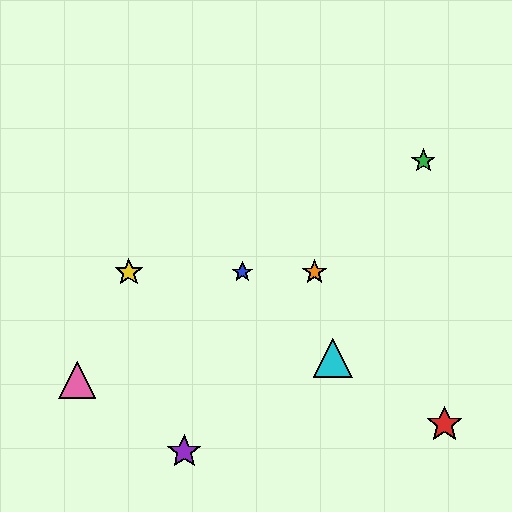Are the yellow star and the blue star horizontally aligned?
Yes, both are at y≈272.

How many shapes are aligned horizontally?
3 shapes (the blue star, the yellow star, the orange star) are aligned horizontally.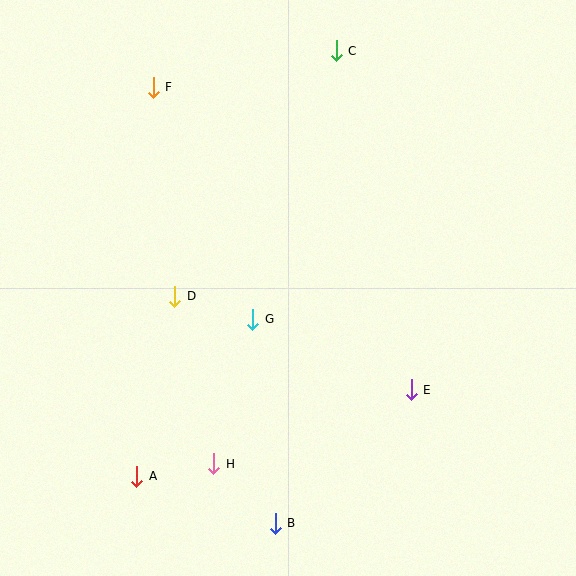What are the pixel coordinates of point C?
Point C is at (336, 51).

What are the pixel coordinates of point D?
Point D is at (175, 296).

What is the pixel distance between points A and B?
The distance between A and B is 146 pixels.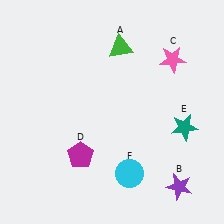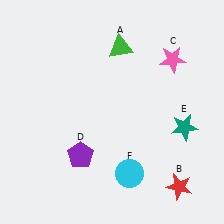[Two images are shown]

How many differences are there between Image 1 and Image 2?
There are 2 differences between the two images.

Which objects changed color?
B changed from purple to red. D changed from magenta to purple.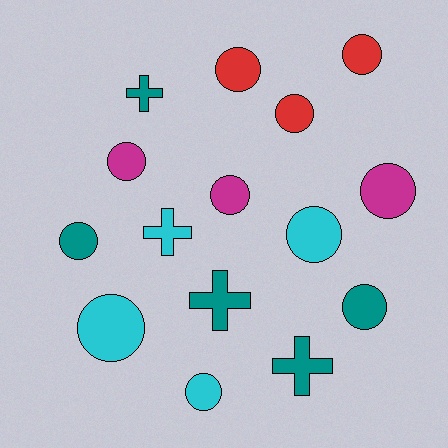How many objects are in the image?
There are 15 objects.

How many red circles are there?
There are 3 red circles.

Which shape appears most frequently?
Circle, with 11 objects.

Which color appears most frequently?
Teal, with 5 objects.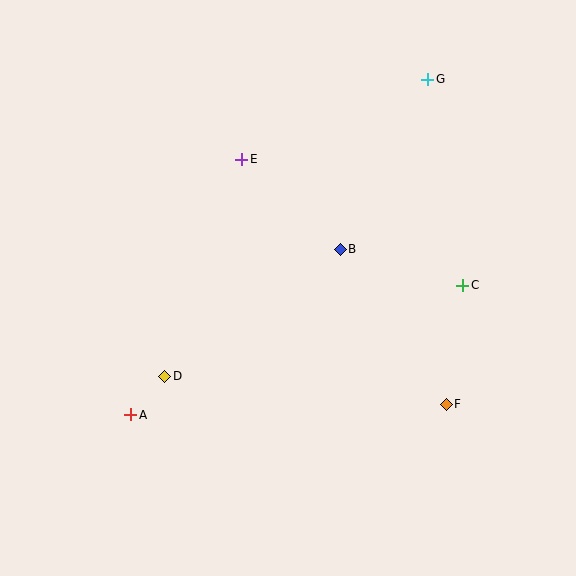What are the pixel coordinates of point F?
Point F is at (446, 404).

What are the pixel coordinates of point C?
Point C is at (463, 285).